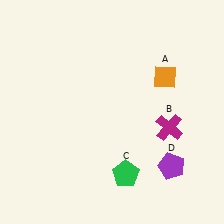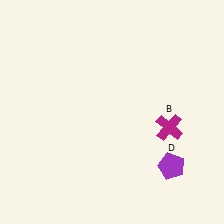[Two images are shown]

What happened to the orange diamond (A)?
The orange diamond (A) was removed in Image 2. It was in the top-right area of Image 1.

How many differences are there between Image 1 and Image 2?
There are 2 differences between the two images.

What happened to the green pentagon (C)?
The green pentagon (C) was removed in Image 2. It was in the bottom-right area of Image 1.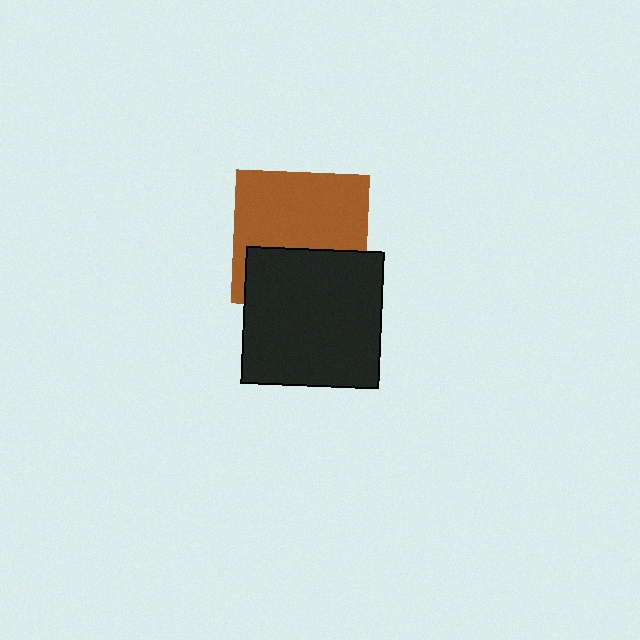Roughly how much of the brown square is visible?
About half of it is visible (roughly 61%).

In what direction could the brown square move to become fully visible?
The brown square could move up. That would shift it out from behind the black square entirely.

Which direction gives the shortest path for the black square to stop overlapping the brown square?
Moving down gives the shortest separation.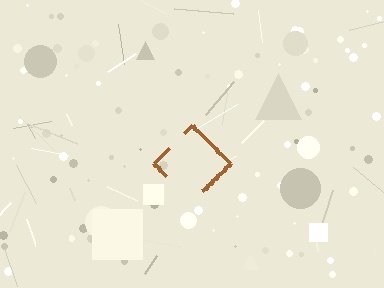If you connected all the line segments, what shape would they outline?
They would outline a diamond.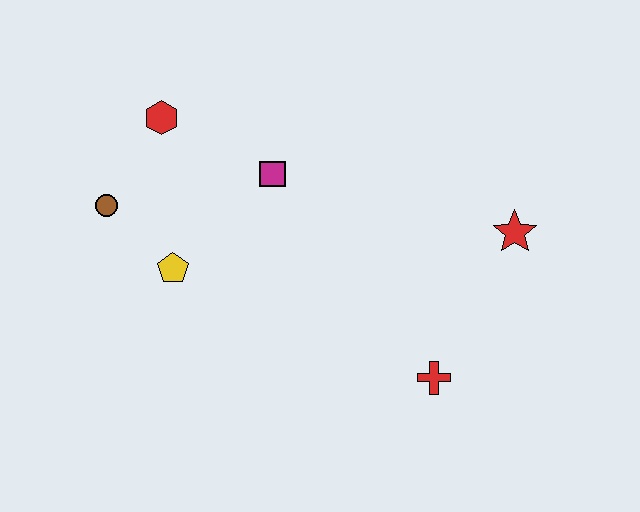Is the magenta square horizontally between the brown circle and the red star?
Yes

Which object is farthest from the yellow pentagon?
The red star is farthest from the yellow pentagon.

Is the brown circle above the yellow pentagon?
Yes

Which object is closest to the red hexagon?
The brown circle is closest to the red hexagon.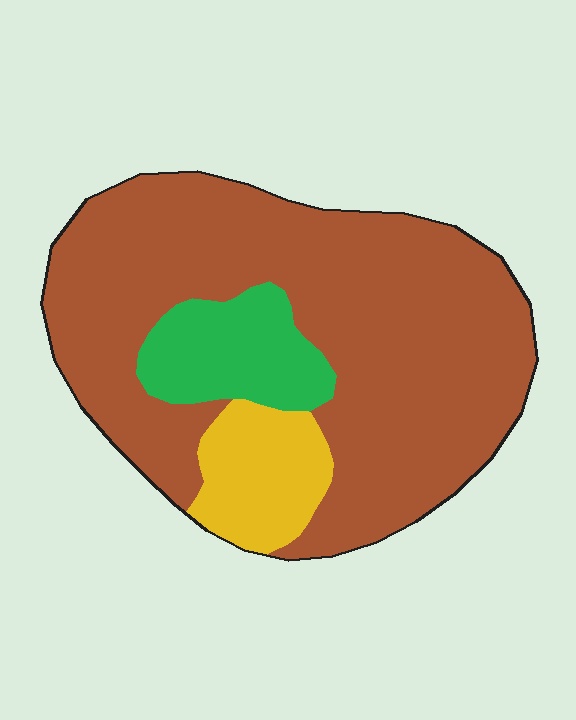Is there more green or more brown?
Brown.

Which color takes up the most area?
Brown, at roughly 75%.